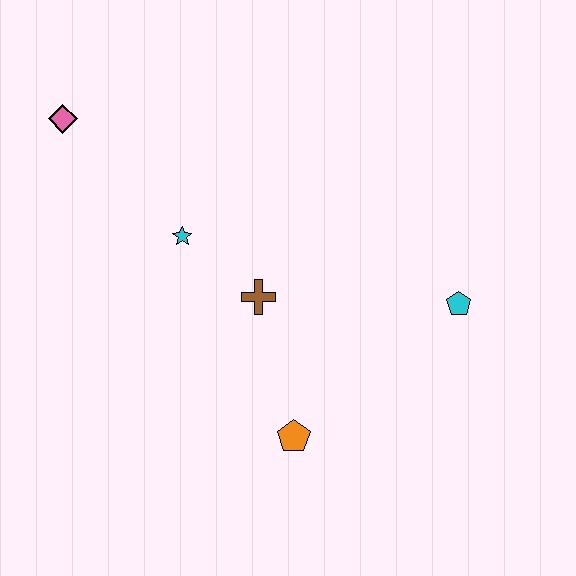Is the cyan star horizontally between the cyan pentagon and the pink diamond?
Yes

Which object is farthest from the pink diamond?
The cyan pentagon is farthest from the pink diamond.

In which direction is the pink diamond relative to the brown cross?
The pink diamond is to the left of the brown cross.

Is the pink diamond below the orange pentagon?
No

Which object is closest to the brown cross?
The cyan star is closest to the brown cross.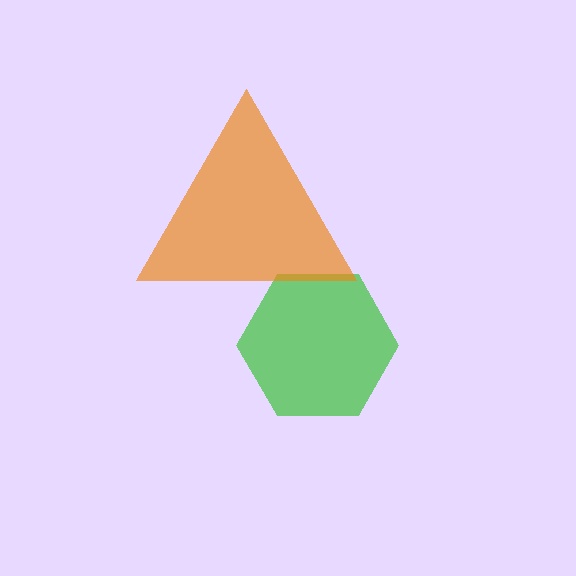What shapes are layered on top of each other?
The layered shapes are: a green hexagon, an orange triangle.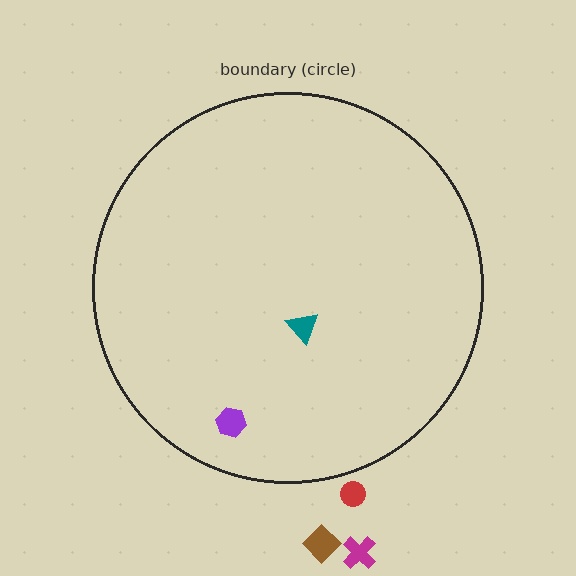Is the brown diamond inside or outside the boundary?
Outside.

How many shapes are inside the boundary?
2 inside, 3 outside.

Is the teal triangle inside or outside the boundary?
Inside.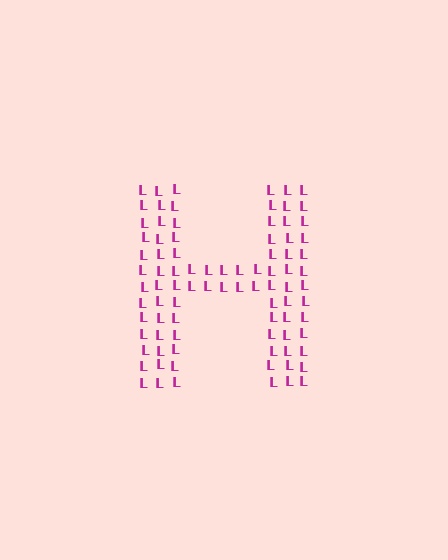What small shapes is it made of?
It is made of small letter L's.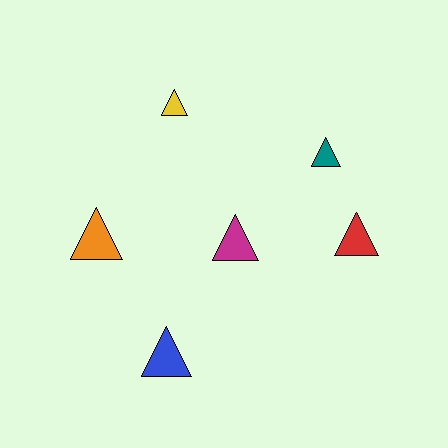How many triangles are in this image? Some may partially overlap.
There are 6 triangles.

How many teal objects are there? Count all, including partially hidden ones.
There is 1 teal object.